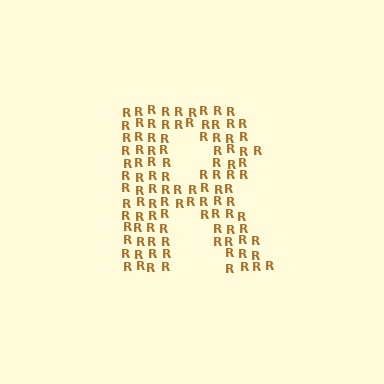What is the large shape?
The large shape is the letter R.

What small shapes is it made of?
It is made of small letter R's.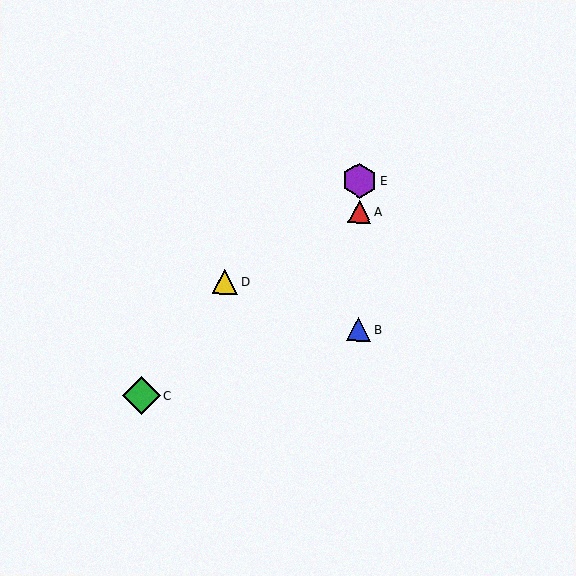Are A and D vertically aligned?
No, A is at x≈359 and D is at x≈225.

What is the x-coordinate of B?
Object B is at x≈359.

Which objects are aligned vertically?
Objects A, B, E are aligned vertically.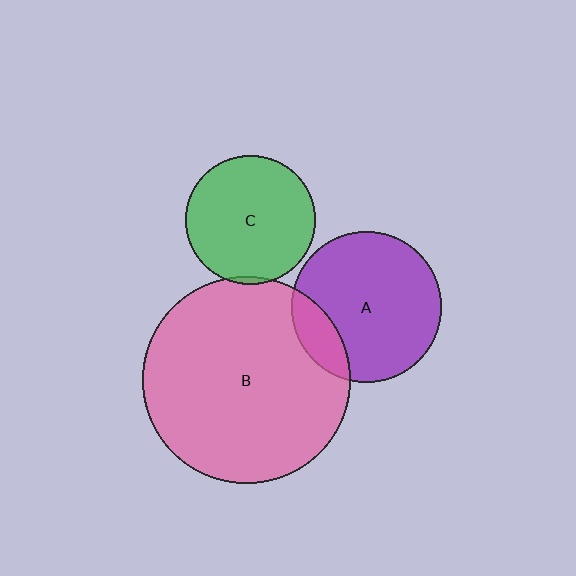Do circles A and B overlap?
Yes.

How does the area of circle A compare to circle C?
Approximately 1.3 times.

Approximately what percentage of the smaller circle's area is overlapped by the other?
Approximately 15%.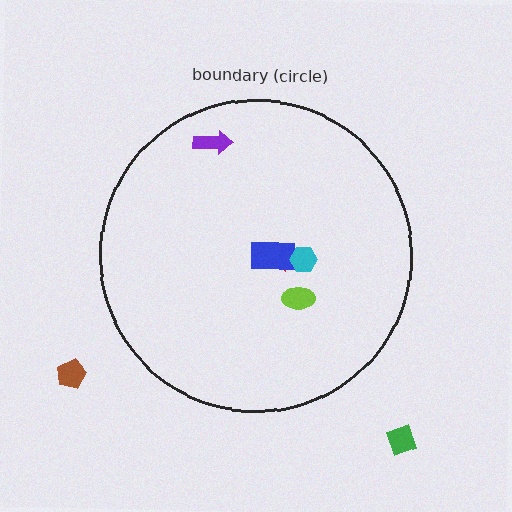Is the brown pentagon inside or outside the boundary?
Outside.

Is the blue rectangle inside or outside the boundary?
Inside.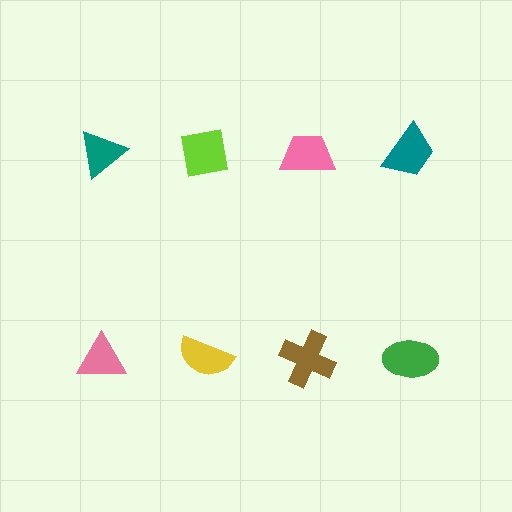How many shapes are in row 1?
4 shapes.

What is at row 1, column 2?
A lime square.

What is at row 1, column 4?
A teal trapezoid.